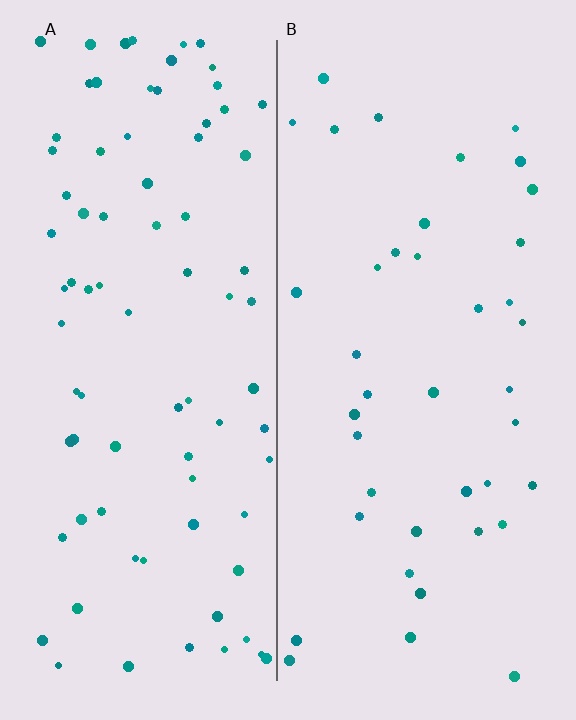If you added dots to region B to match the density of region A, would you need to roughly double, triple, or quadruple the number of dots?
Approximately double.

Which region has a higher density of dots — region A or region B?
A (the left).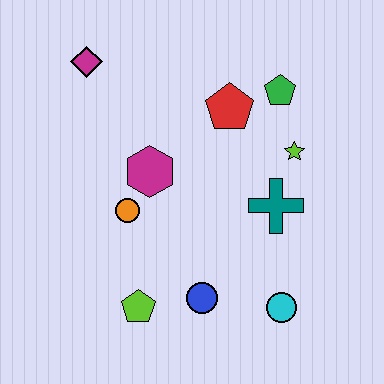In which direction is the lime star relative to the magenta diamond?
The lime star is to the right of the magenta diamond.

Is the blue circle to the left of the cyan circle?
Yes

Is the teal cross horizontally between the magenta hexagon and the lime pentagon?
No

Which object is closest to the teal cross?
The lime star is closest to the teal cross.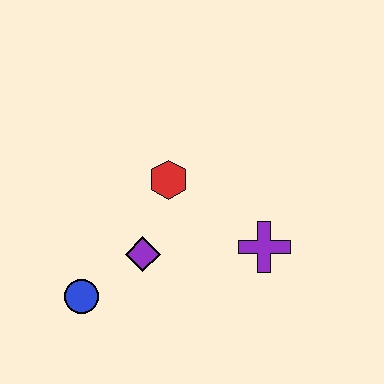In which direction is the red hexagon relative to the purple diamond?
The red hexagon is above the purple diamond.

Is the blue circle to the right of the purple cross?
No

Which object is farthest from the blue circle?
The purple cross is farthest from the blue circle.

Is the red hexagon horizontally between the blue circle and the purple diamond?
No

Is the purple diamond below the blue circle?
No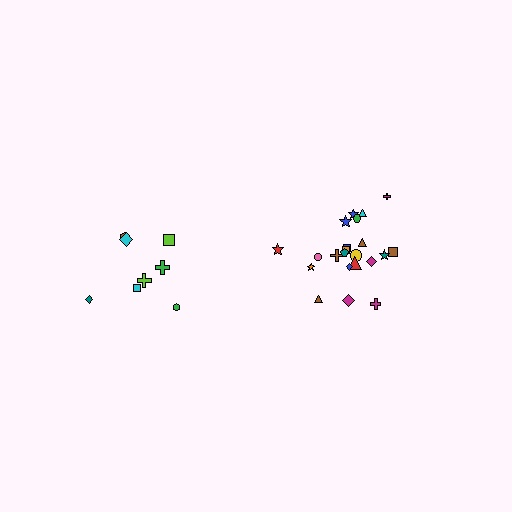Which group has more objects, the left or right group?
The right group.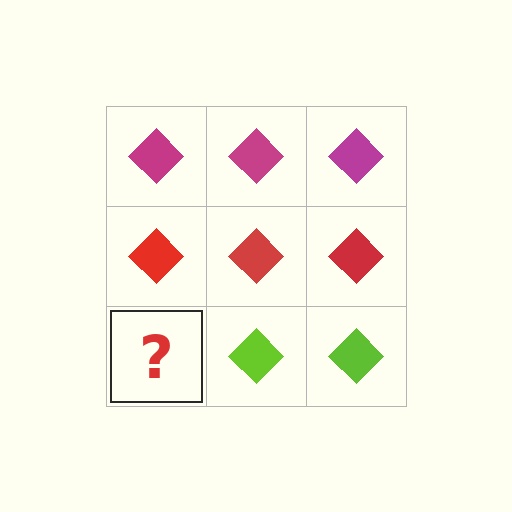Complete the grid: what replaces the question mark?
The question mark should be replaced with a lime diamond.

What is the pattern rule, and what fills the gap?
The rule is that each row has a consistent color. The gap should be filled with a lime diamond.